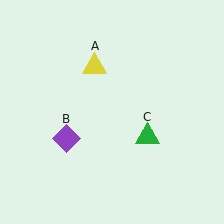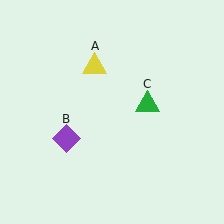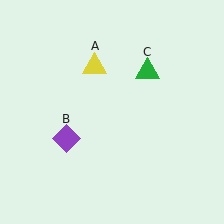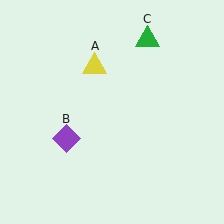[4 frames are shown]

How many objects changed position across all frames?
1 object changed position: green triangle (object C).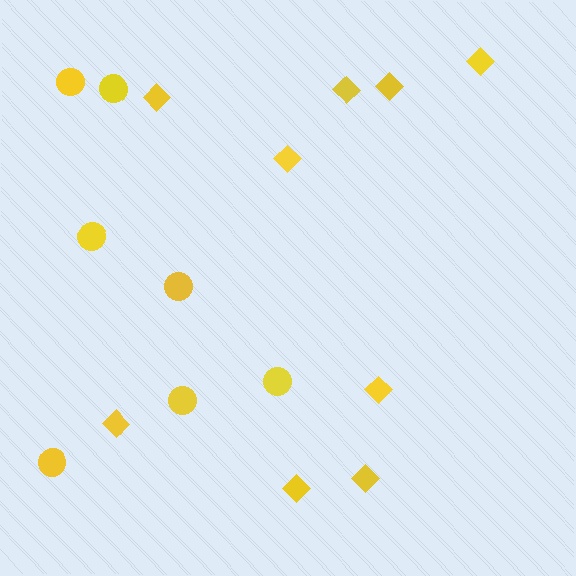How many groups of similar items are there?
There are 2 groups: one group of diamonds (9) and one group of circles (7).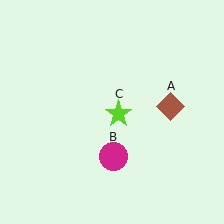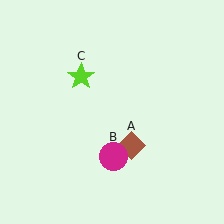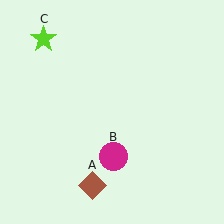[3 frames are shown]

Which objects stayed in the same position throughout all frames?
Magenta circle (object B) remained stationary.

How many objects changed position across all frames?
2 objects changed position: brown diamond (object A), lime star (object C).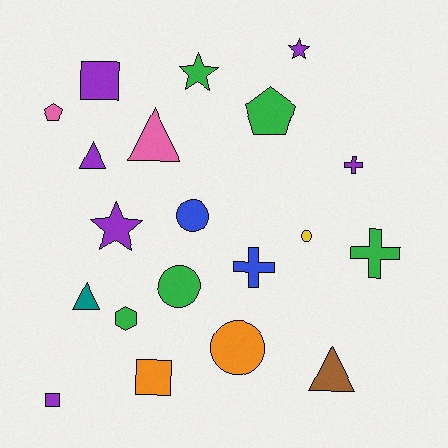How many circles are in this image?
There are 4 circles.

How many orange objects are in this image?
There are 2 orange objects.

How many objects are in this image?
There are 20 objects.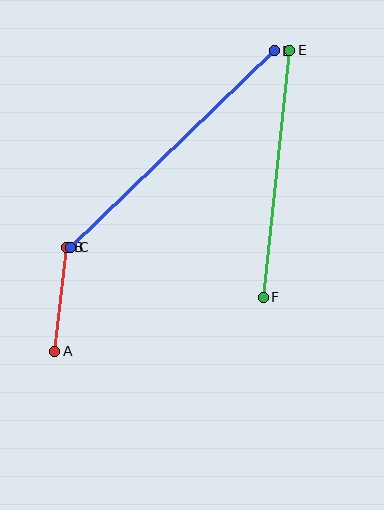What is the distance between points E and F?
The distance is approximately 249 pixels.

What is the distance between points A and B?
The distance is approximately 105 pixels.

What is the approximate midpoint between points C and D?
The midpoint is at approximately (172, 149) pixels.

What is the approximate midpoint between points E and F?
The midpoint is at approximately (276, 174) pixels.